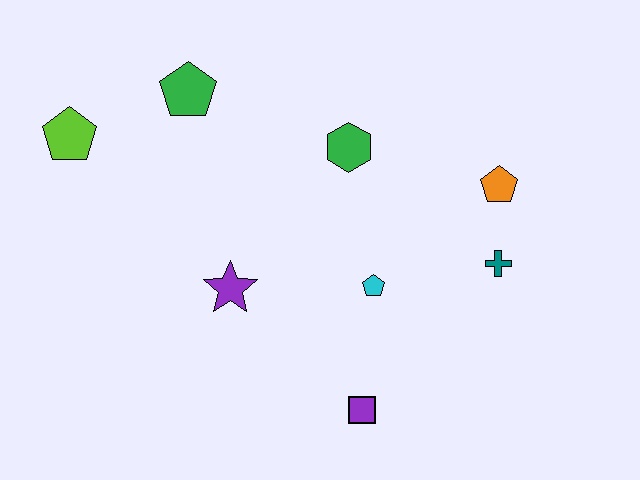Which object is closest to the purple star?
The cyan pentagon is closest to the purple star.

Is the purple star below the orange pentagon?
Yes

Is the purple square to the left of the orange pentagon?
Yes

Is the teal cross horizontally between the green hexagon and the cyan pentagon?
No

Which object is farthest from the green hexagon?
The lime pentagon is farthest from the green hexagon.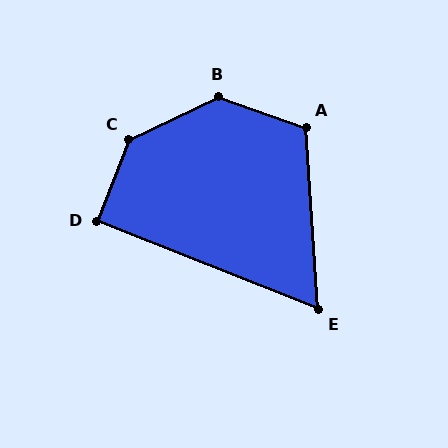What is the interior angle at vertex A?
Approximately 113 degrees (obtuse).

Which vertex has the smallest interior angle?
E, at approximately 65 degrees.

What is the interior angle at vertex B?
Approximately 136 degrees (obtuse).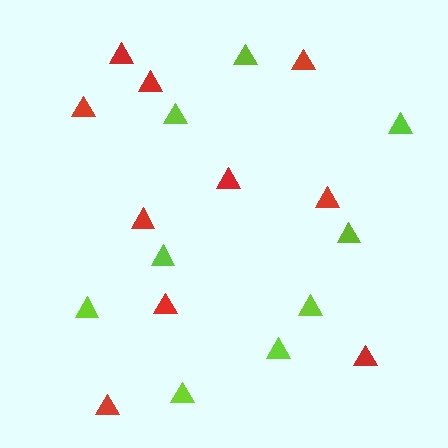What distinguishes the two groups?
There are 2 groups: one group of lime triangles (9) and one group of red triangles (10).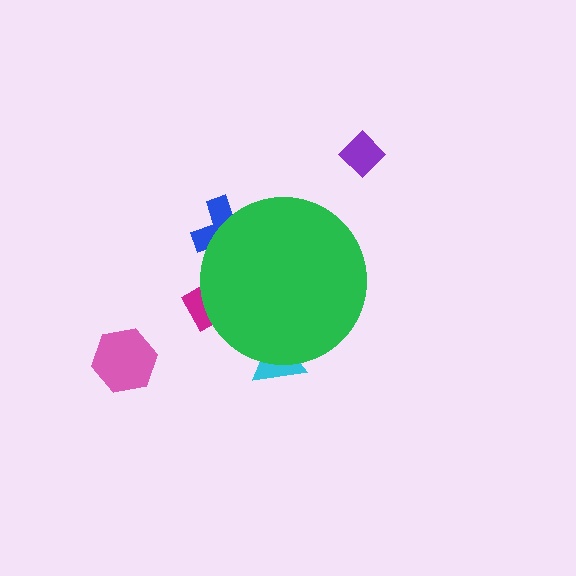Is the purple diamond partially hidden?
No, the purple diamond is fully visible.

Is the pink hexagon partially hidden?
No, the pink hexagon is fully visible.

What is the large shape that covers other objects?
A green circle.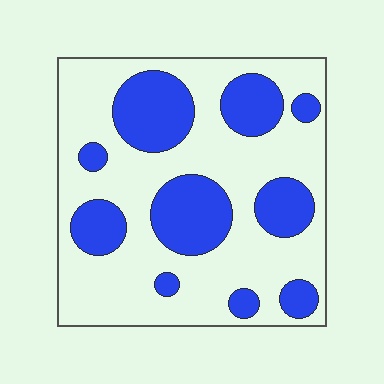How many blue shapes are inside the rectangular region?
10.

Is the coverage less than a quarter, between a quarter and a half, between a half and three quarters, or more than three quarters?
Between a quarter and a half.